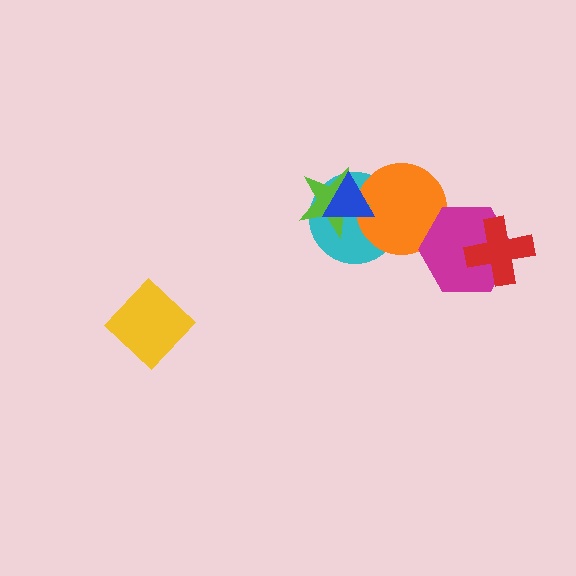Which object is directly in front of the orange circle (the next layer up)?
The lime star is directly in front of the orange circle.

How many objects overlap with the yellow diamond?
0 objects overlap with the yellow diamond.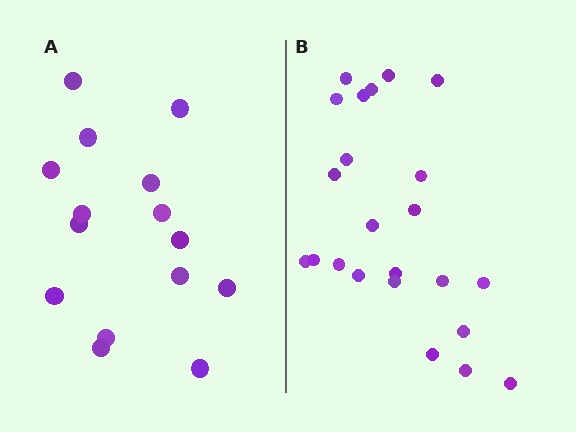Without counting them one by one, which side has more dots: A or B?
Region B (the right region) has more dots.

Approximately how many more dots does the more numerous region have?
Region B has roughly 8 or so more dots than region A.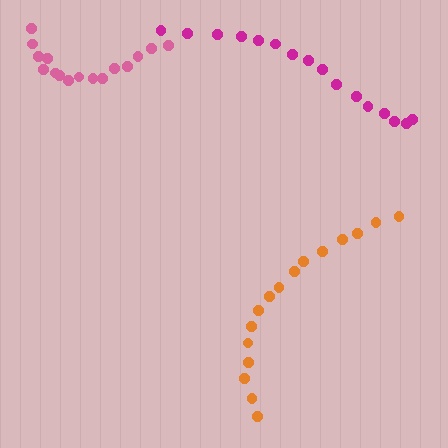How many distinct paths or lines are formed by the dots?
There are 3 distinct paths.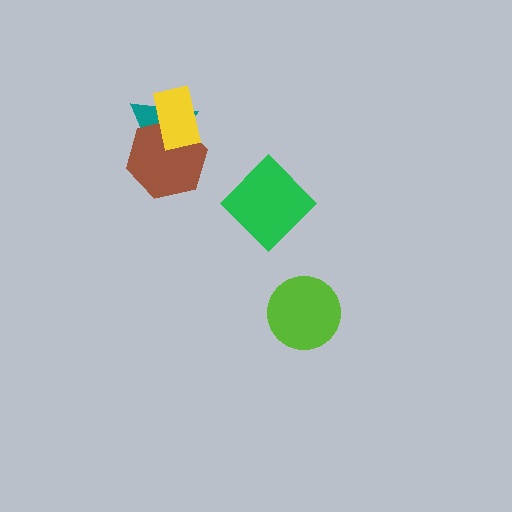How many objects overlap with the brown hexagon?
2 objects overlap with the brown hexagon.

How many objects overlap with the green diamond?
0 objects overlap with the green diamond.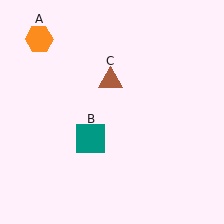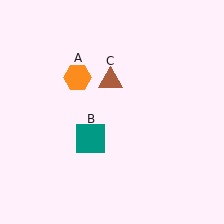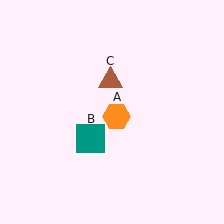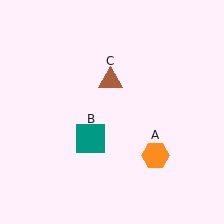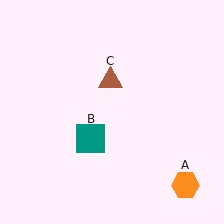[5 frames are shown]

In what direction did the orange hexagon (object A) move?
The orange hexagon (object A) moved down and to the right.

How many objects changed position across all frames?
1 object changed position: orange hexagon (object A).